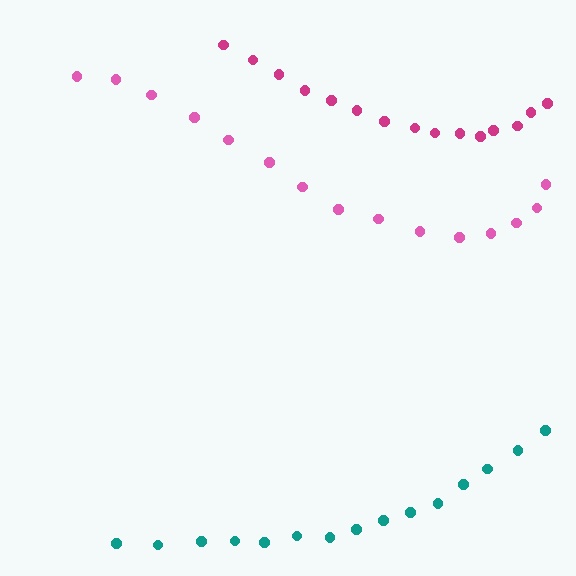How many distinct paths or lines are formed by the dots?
There are 3 distinct paths.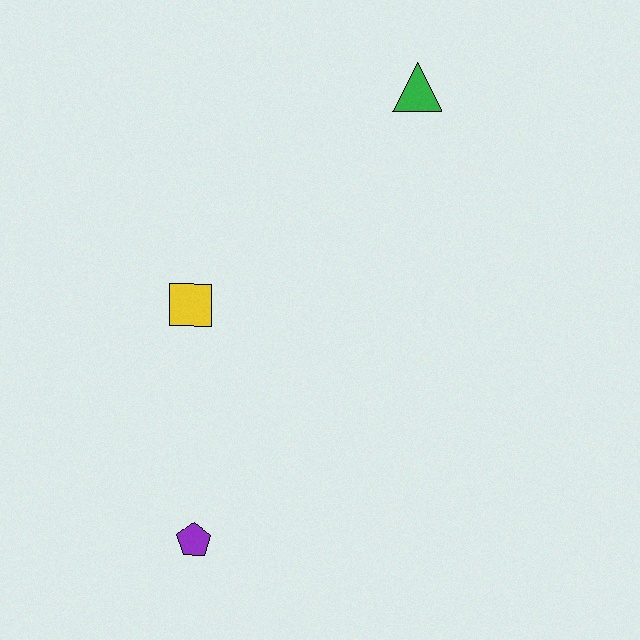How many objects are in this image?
There are 3 objects.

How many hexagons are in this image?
There are no hexagons.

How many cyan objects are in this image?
There are no cyan objects.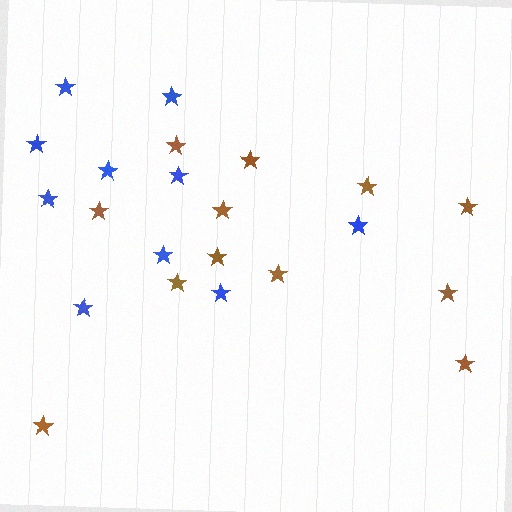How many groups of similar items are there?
There are 2 groups: one group of brown stars (12) and one group of blue stars (10).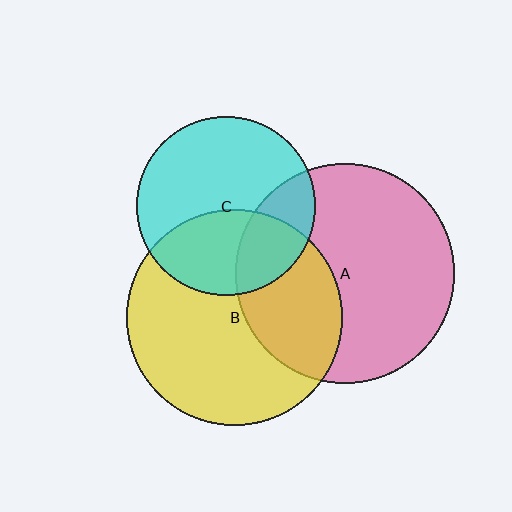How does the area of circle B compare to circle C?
Approximately 1.4 times.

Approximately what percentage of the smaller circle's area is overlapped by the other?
Approximately 40%.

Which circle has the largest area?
Circle A (pink).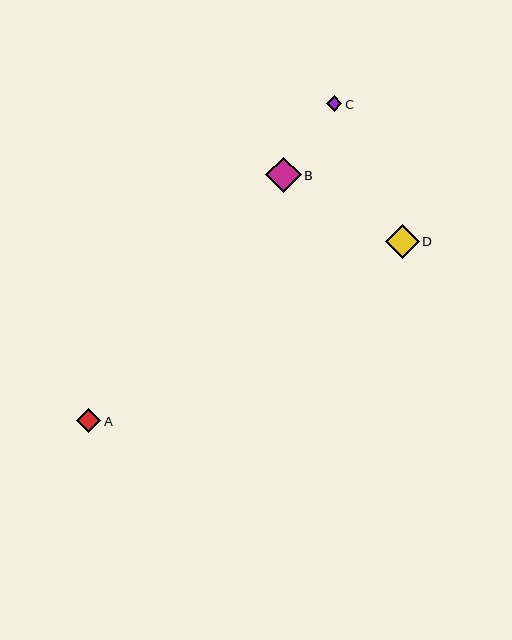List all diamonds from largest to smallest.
From largest to smallest: B, D, A, C.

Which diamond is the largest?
Diamond B is the largest with a size of approximately 35 pixels.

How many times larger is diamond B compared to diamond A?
Diamond B is approximately 1.5 times the size of diamond A.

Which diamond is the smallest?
Diamond C is the smallest with a size of approximately 16 pixels.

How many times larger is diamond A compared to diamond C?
Diamond A is approximately 1.5 times the size of diamond C.